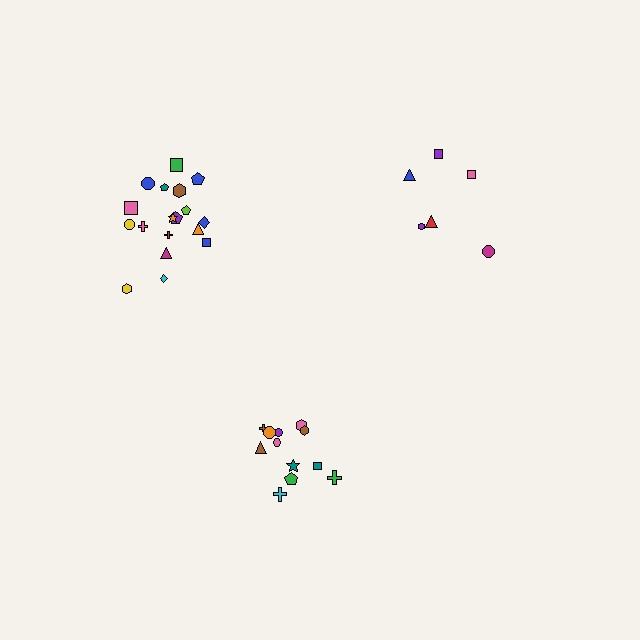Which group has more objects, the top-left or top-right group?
The top-left group.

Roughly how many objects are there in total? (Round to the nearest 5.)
Roughly 35 objects in total.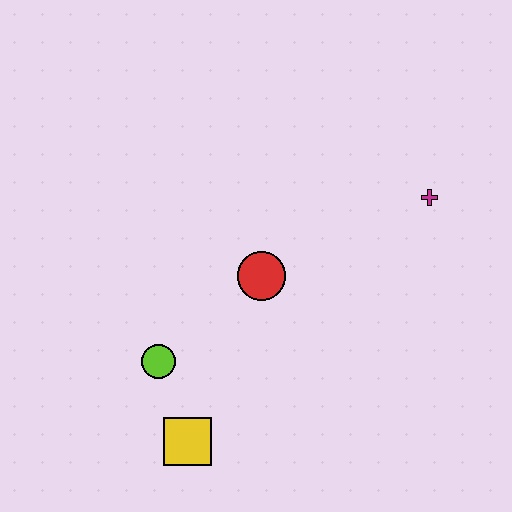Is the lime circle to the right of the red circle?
No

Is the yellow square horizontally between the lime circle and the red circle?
Yes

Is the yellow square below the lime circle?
Yes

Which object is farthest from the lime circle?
The magenta cross is farthest from the lime circle.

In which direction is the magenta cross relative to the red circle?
The magenta cross is to the right of the red circle.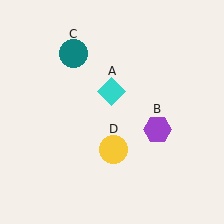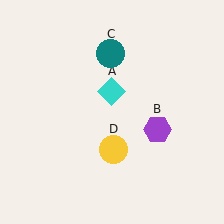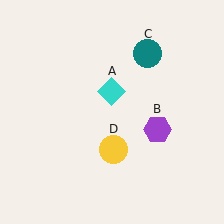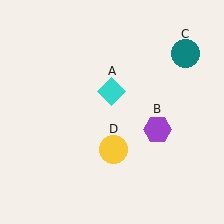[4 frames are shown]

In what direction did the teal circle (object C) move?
The teal circle (object C) moved right.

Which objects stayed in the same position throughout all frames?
Cyan diamond (object A) and purple hexagon (object B) and yellow circle (object D) remained stationary.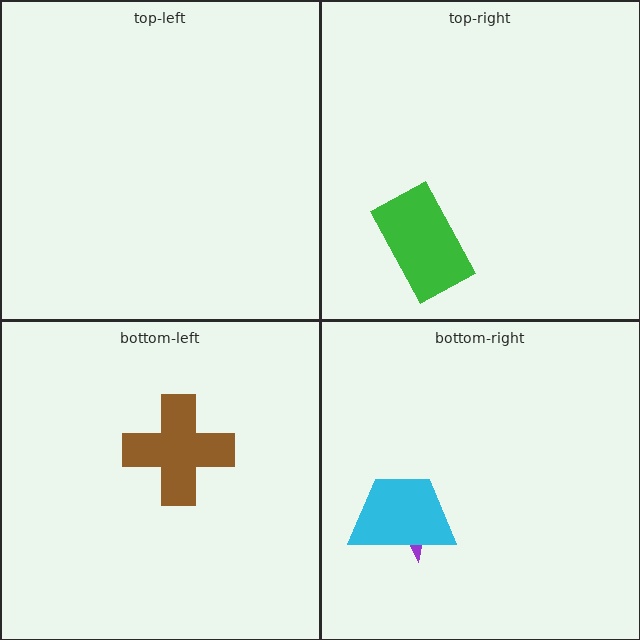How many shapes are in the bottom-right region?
2.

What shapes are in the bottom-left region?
The brown cross.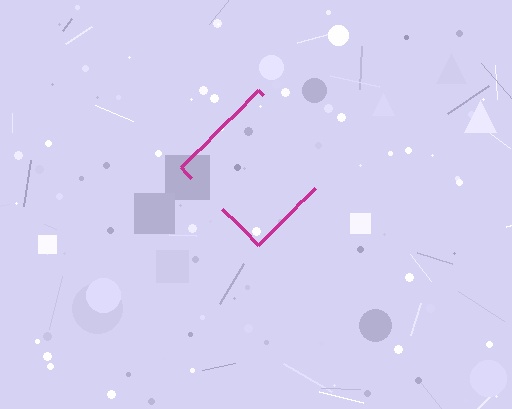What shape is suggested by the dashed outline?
The dashed outline suggests a diamond.